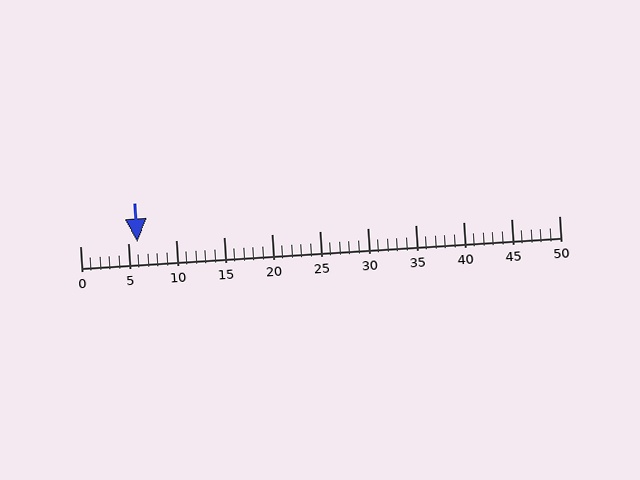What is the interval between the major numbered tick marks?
The major tick marks are spaced 5 units apart.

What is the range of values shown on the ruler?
The ruler shows values from 0 to 50.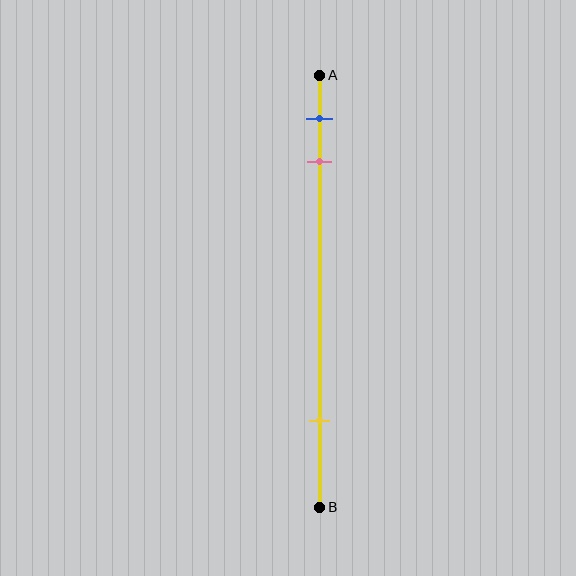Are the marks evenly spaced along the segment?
No, the marks are not evenly spaced.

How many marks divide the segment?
There are 3 marks dividing the segment.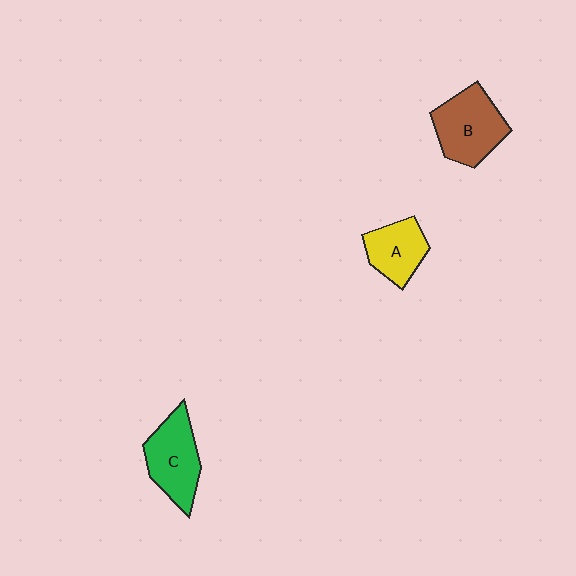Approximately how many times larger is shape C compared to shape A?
Approximately 1.3 times.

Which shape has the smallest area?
Shape A (yellow).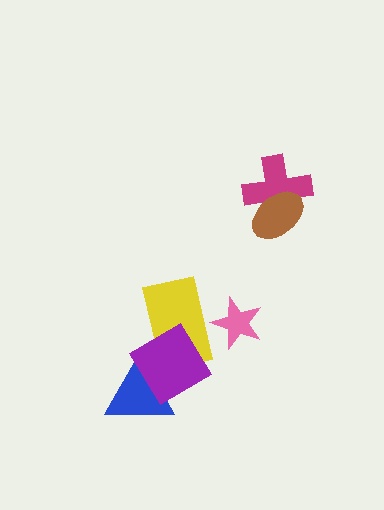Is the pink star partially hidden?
Yes, it is partially covered by another shape.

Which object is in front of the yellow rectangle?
The purple diamond is in front of the yellow rectangle.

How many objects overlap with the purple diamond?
2 objects overlap with the purple diamond.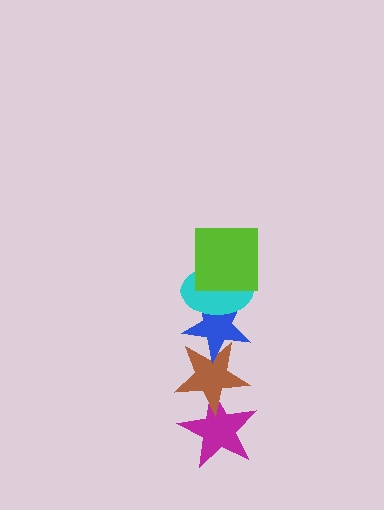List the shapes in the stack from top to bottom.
From top to bottom: the lime square, the cyan ellipse, the blue star, the brown star, the magenta star.